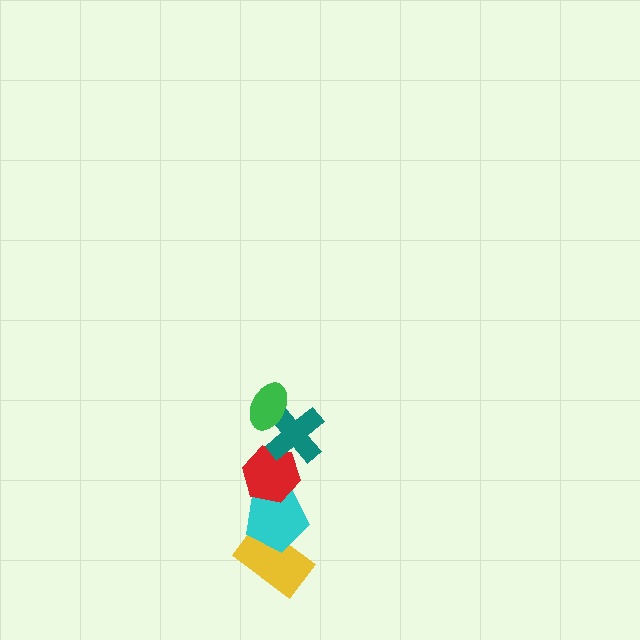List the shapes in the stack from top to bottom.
From top to bottom: the green ellipse, the teal cross, the red hexagon, the cyan pentagon, the yellow rectangle.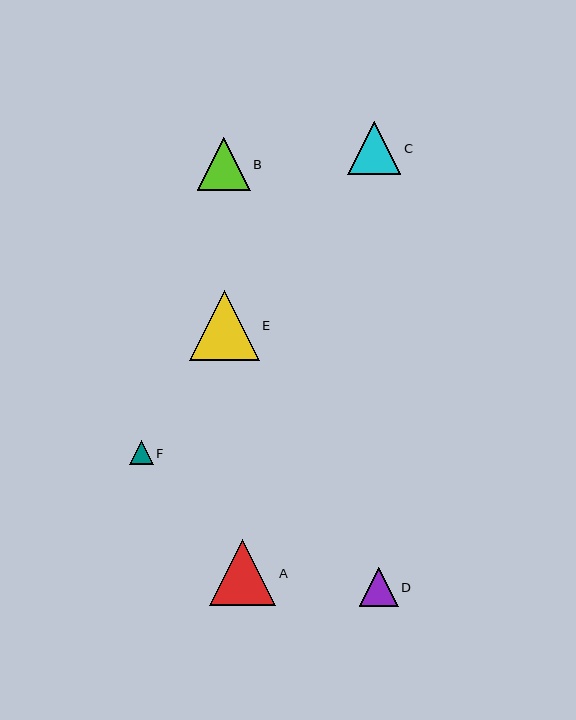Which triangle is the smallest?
Triangle F is the smallest with a size of approximately 24 pixels.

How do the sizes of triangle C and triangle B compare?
Triangle C and triangle B are approximately the same size.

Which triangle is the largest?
Triangle E is the largest with a size of approximately 70 pixels.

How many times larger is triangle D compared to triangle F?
Triangle D is approximately 1.6 times the size of triangle F.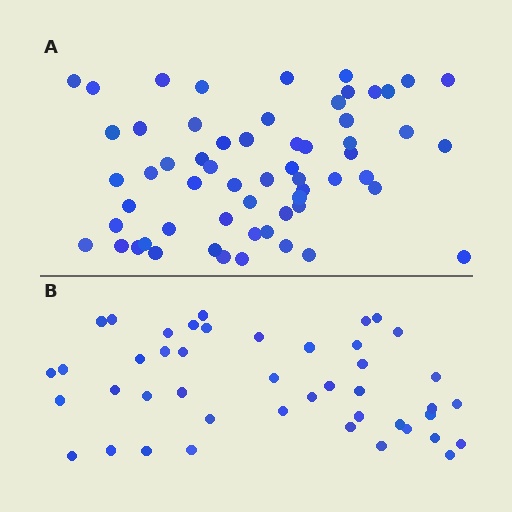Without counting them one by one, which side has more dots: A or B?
Region A (the top region) has more dots.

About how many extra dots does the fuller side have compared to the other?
Region A has approximately 15 more dots than region B.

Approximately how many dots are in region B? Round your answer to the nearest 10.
About 40 dots. (The exact count is 44, which rounds to 40.)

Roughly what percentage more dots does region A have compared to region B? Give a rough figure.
About 35% more.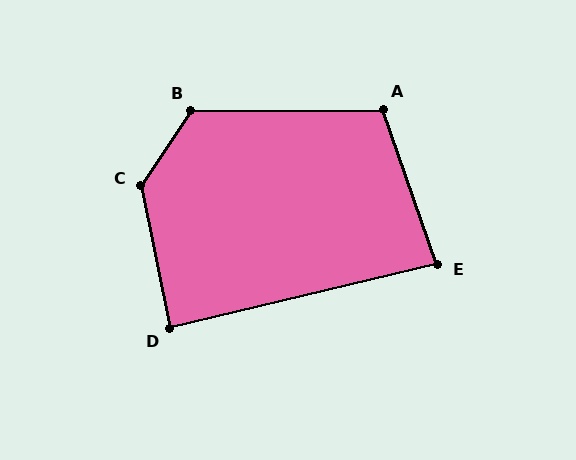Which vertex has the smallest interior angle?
E, at approximately 84 degrees.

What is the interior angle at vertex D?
Approximately 88 degrees (approximately right).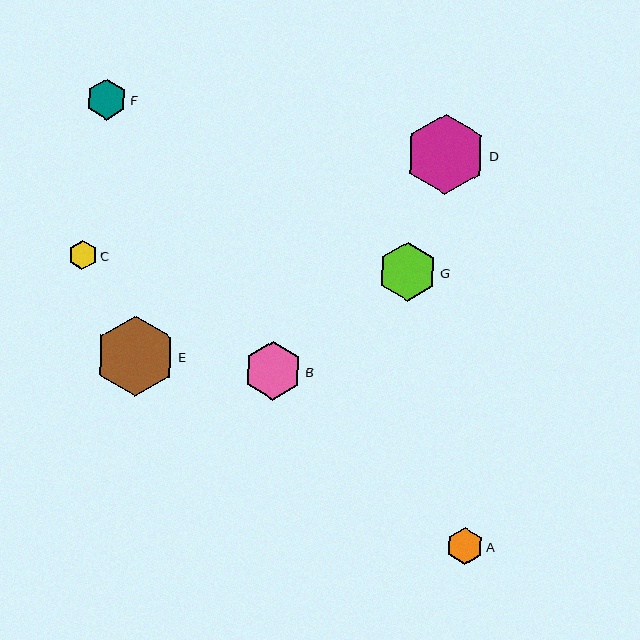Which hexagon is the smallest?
Hexagon C is the smallest with a size of approximately 29 pixels.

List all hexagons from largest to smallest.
From largest to smallest: D, E, G, B, F, A, C.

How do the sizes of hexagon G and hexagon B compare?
Hexagon G and hexagon B are approximately the same size.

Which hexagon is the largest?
Hexagon D is the largest with a size of approximately 80 pixels.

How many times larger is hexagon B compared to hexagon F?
Hexagon B is approximately 1.4 times the size of hexagon F.